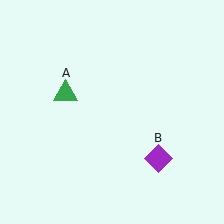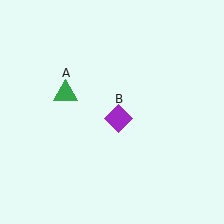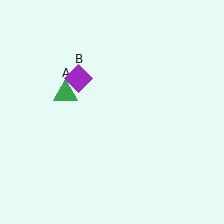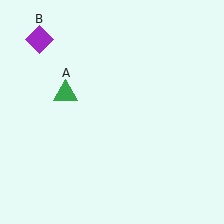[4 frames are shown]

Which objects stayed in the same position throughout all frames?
Green triangle (object A) remained stationary.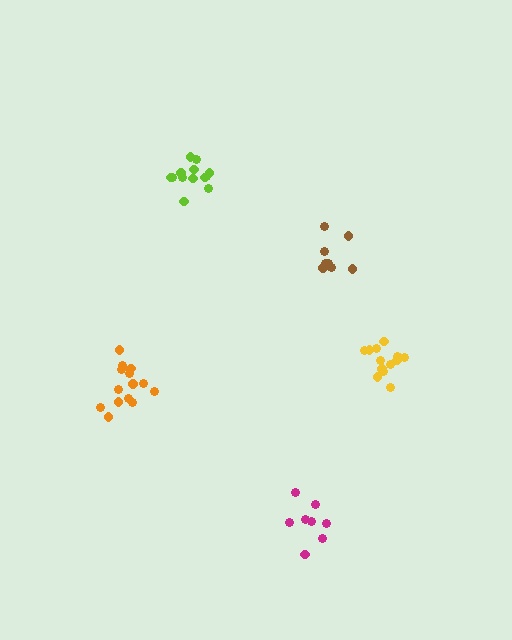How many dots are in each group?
Group 1: 14 dots, Group 2: 13 dots, Group 3: 8 dots, Group 4: 8 dots, Group 5: 13 dots (56 total).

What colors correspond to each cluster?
The clusters are colored: orange, yellow, brown, magenta, lime.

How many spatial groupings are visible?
There are 5 spatial groupings.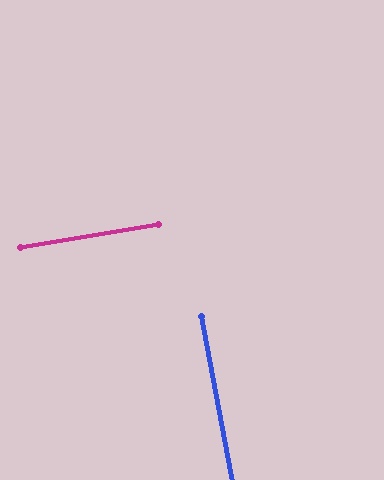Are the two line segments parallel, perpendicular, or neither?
Perpendicular — they meet at approximately 89°.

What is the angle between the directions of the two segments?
Approximately 89 degrees.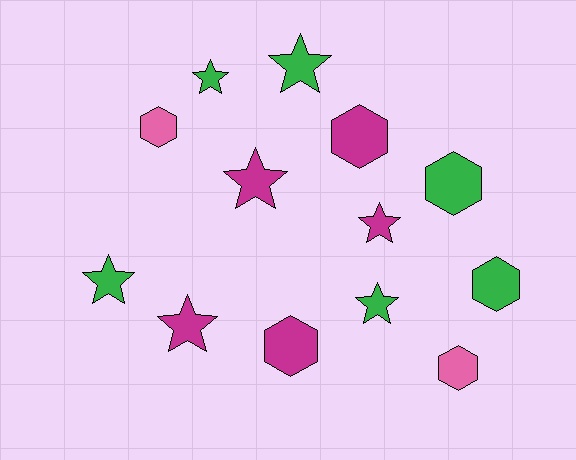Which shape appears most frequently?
Star, with 7 objects.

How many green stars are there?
There are 4 green stars.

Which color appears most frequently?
Green, with 6 objects.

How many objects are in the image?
There are 13 objects.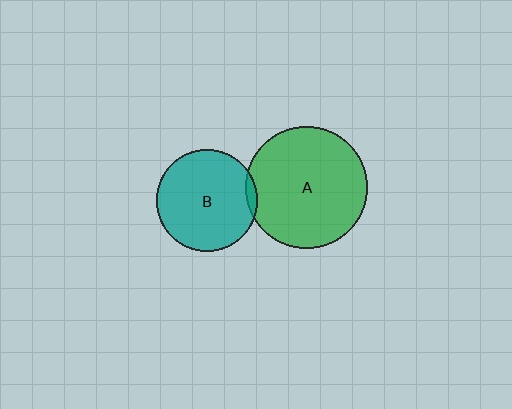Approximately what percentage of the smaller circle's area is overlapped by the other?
Approximately 5%.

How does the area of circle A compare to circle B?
Approximately 1.5 times.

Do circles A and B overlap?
Yes.